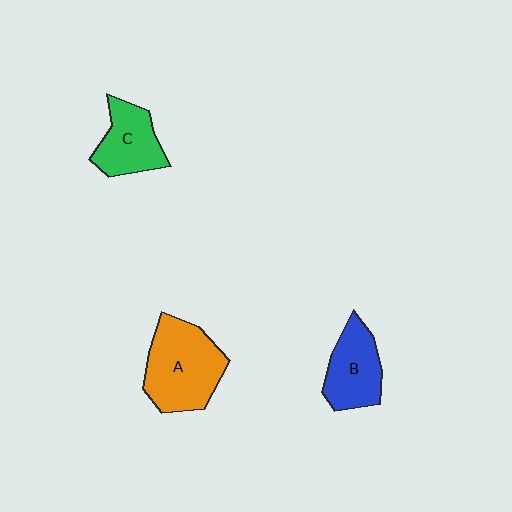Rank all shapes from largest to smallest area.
From largest to smallest: A (orange), B (blue), C (green).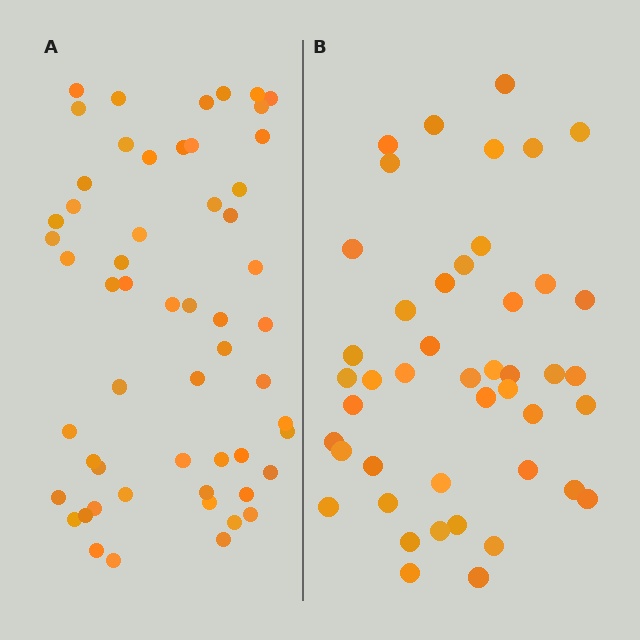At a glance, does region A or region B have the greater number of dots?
Region A (the left region) has more dots.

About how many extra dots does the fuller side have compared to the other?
Region A has roughly 12 or so more dots than region B.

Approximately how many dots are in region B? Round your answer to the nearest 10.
About 40 dots. (The exact count is 45, which rounds to 40.)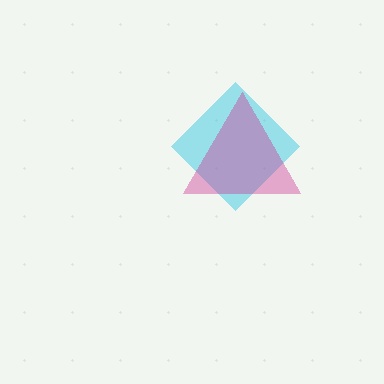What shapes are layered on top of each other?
The layered shapes are: a cyan diamond, a magenta triangle.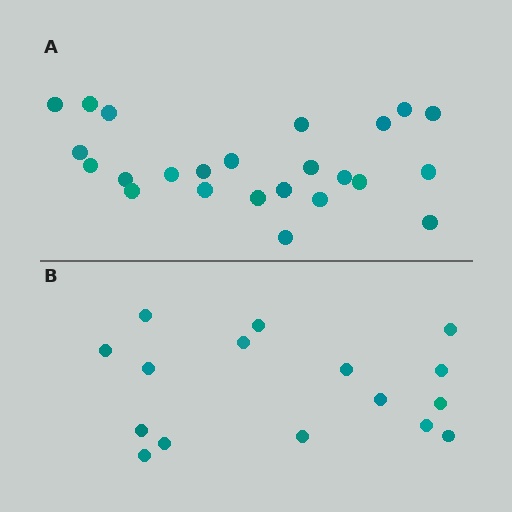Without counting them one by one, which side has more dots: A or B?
Region A (the top region) has more dots.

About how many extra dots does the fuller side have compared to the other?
Region A has roughly 8 or so more dots than region B.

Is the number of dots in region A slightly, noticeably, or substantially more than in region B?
Region A has substantially more. The ratio is roughly 1.5 to 1.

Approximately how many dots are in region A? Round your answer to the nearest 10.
About 20 dots. (The exact count is 24, which rounds to 20.)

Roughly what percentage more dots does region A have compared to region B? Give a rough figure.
About 50% more.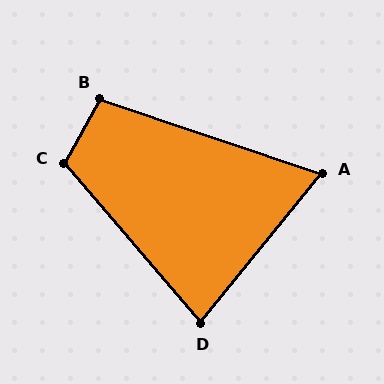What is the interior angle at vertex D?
Approximately 80 degrees (acute).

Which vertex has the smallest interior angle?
A, at approximately 70 degrees.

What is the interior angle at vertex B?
Approximately 100 degrees (obtuse).